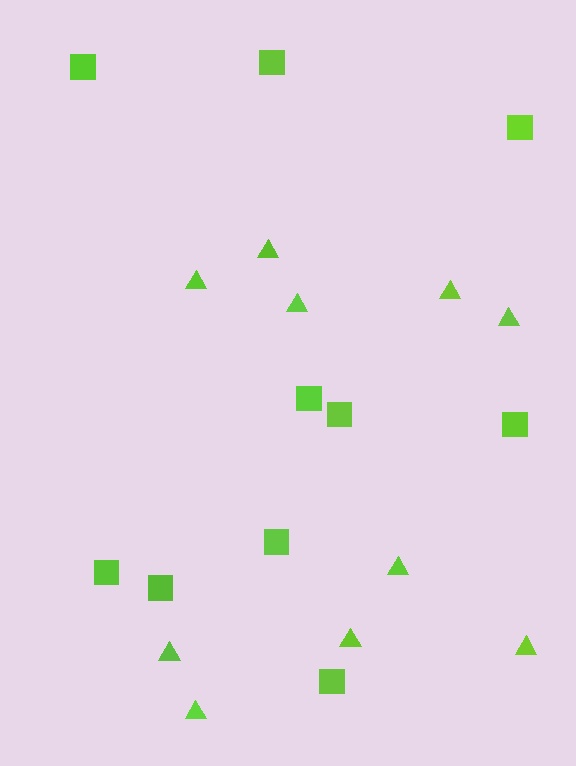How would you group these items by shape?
There are 2 groups: one group of triangles (10) and one group of squares (10).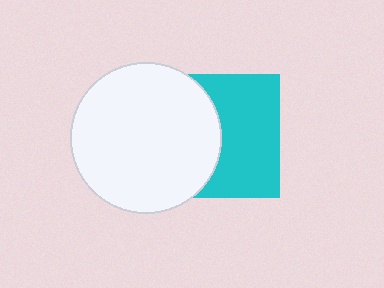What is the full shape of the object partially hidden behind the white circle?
The partially hidden object is a cyan square.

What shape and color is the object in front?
The object in front is a white circle.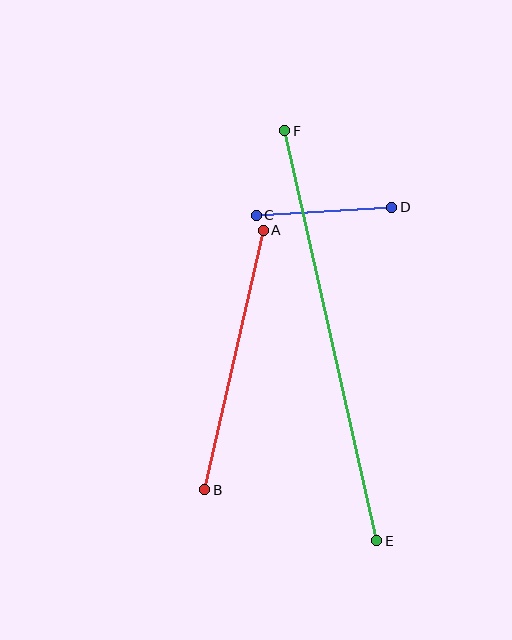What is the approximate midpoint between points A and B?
The midpoint is at approximately (234, 360) pixels.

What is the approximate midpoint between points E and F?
The midpoint is at approximately (331, 336) pixels.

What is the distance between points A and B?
The distance is approximately 266 pixels.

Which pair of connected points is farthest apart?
Points E and F are farthest apart.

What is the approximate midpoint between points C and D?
The midpoint is at approximately (324, 211) pixels.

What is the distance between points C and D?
The distance is approximately 135 pixels.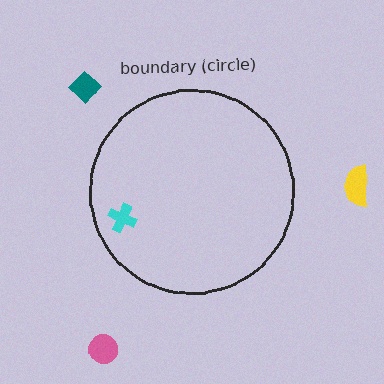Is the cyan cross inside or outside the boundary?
Inside.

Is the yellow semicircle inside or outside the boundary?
Outside.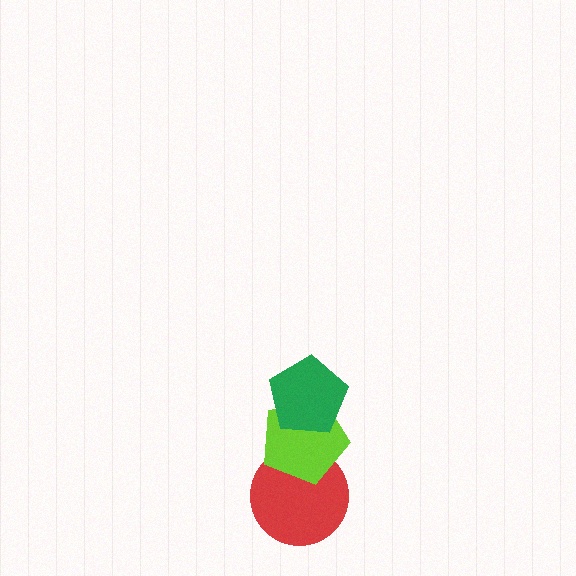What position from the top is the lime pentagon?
The lime pentagon is 2nd from the top.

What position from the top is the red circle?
The red circle is 3rd from the top.